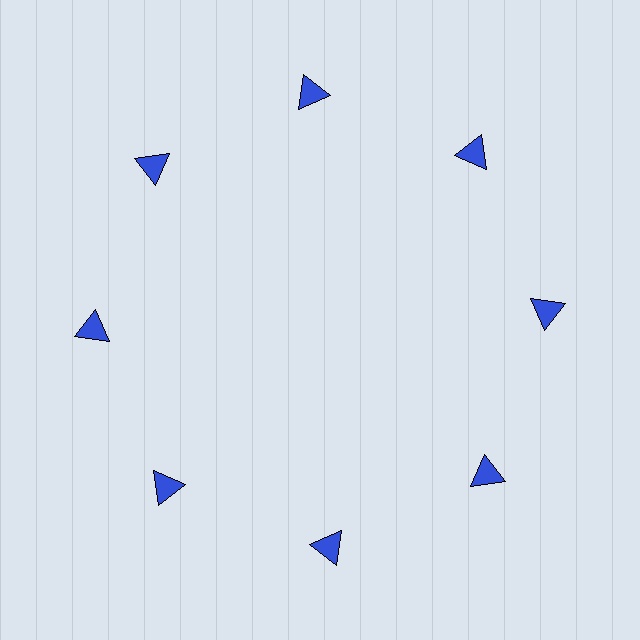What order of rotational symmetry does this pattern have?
This pattern has 8-fold rotational symmetry.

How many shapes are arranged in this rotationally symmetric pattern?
There are 8 shapes, arranged in 8 groups of 1.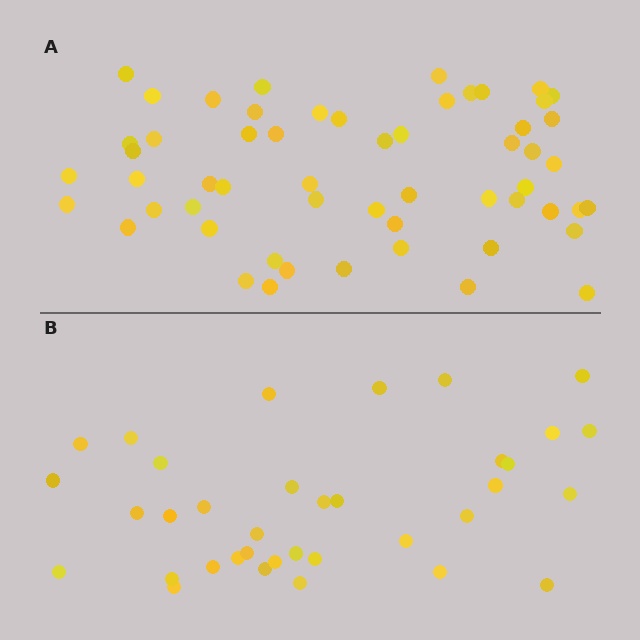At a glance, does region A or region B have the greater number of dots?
Region A (the top region) has more dots.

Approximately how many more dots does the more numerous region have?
Region A has approximately 20 more dots than region B.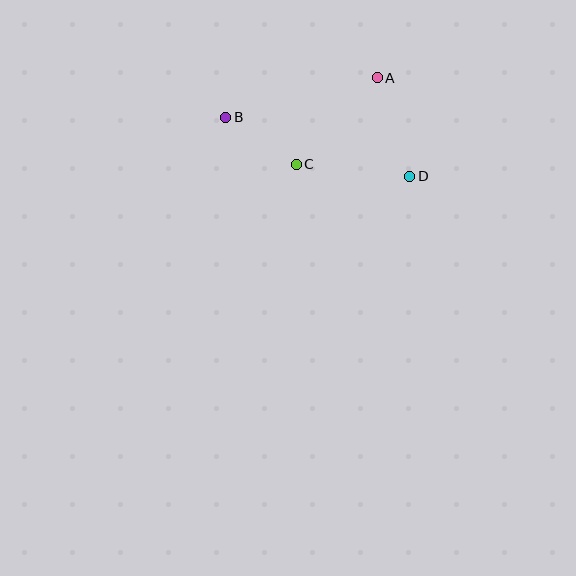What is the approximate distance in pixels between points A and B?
The distance between A and B is approximately 157 pixels.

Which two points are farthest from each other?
Points B and D are farthest from each other.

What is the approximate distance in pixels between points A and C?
The distance between A and C is approximately 118 pixels.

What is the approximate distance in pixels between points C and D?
The distance between C and D is approximately 114 pixels.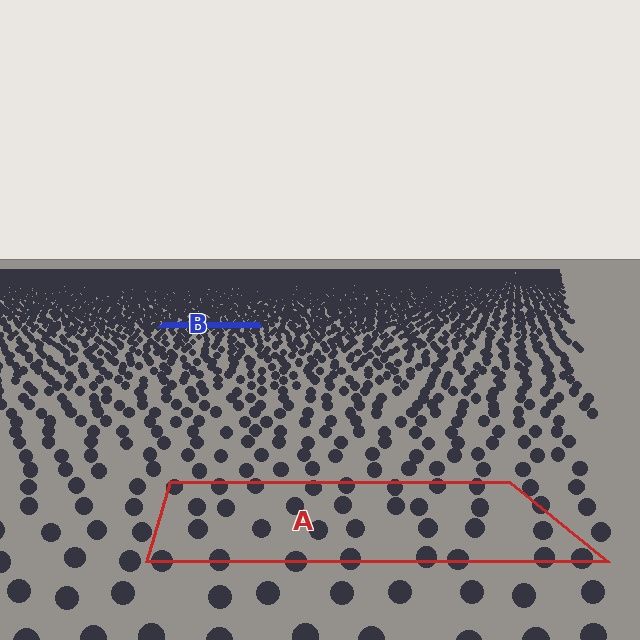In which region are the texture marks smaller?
The texture marks are smaller in region B, because it is farther away.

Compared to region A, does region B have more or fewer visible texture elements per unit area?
Region B has more texture elements per unit area — they are packed more densely because it is farther away.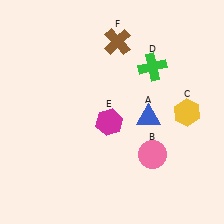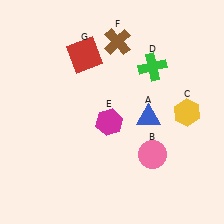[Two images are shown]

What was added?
A red square (G) was added in Image 2.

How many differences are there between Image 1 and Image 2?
There is 1 difference between the two images.